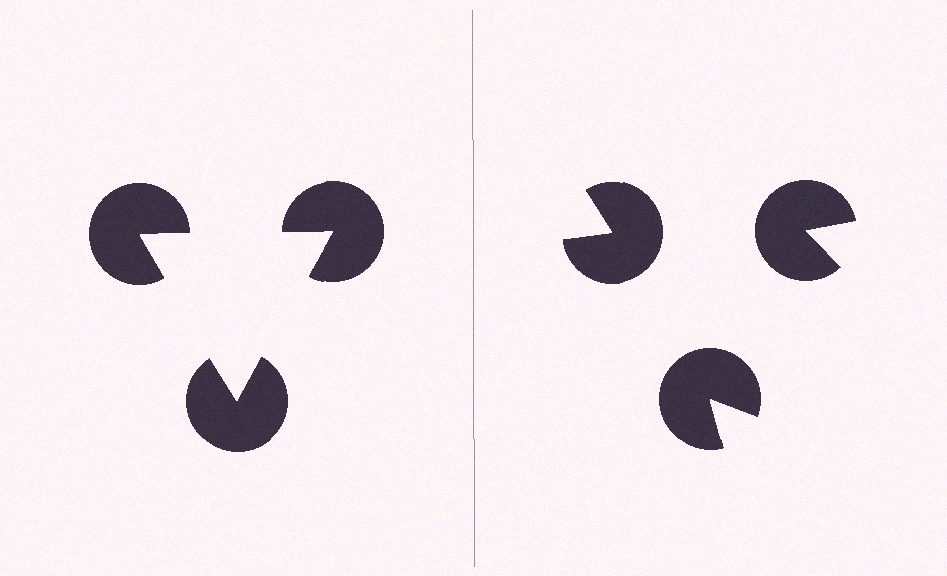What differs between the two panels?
The pac-man discs are positioned identically on both sides; only the wedge orientations differ. On the left they align to a triangle; on the right they are misaligned.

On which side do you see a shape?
An illusory triangle appears on the left side. On the right side the wedge cuts are rotated, so no coherent shape forms.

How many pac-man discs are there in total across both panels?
6 — 3 on each side.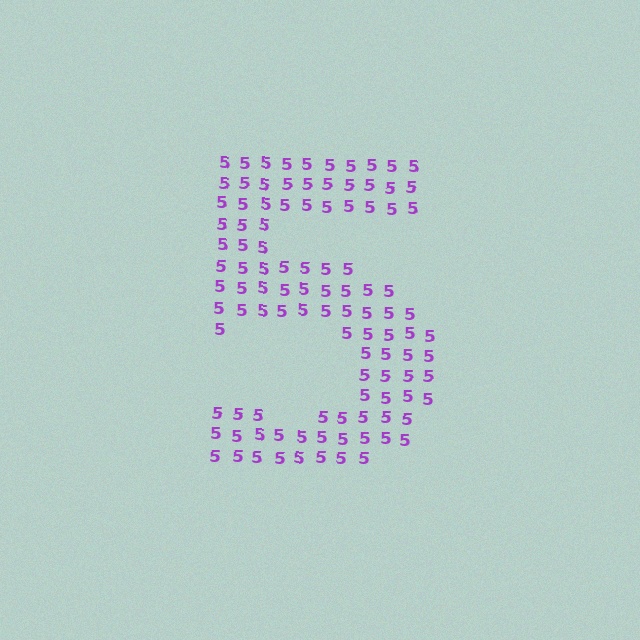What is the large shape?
The large shape is the digit 5.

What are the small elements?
The small elements are digit 5's.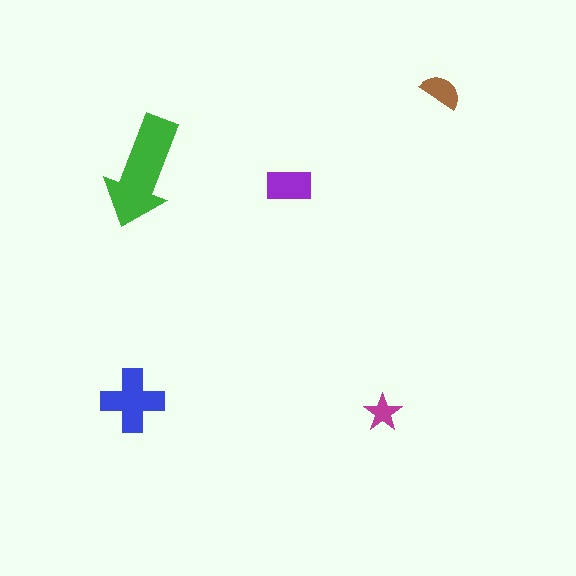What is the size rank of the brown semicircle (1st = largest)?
4th.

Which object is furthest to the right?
The brown semicircle is rightmost.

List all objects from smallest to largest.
The magenta star, the brown semicircle, the purple rectangle, the blue cross, the green arrow.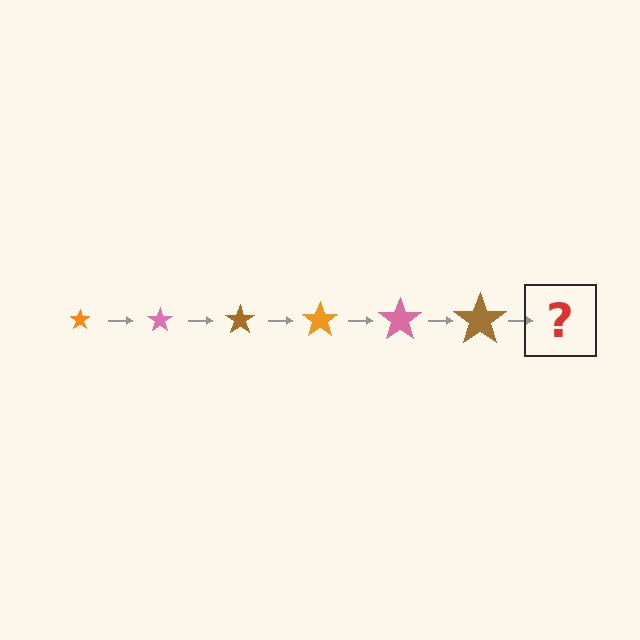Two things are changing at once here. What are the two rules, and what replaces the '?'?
The two rules are that the star grows larger each step and the color cycles through orange, pink, and brown. The '?' should be an orange star, larger than the previous one.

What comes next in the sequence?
The next element should be an orange star, larger than the previous one.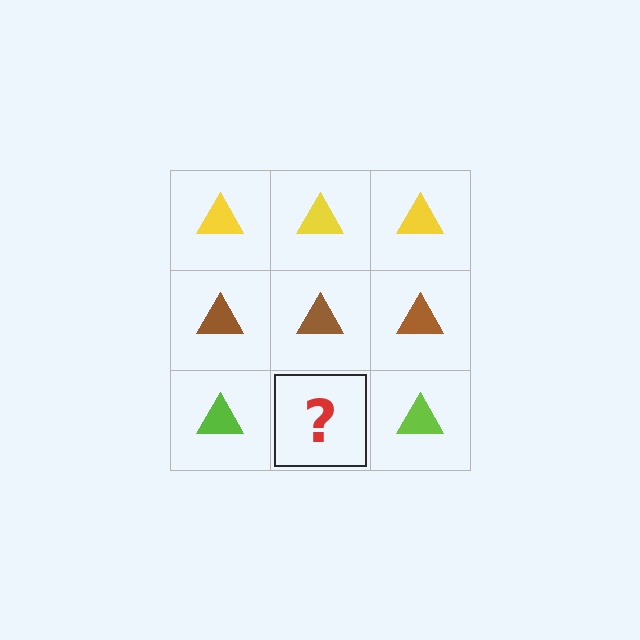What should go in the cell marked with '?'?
The missing cell should contain a lime triangle.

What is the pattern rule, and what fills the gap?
The rule is that each row has a consistent color. The gap should be filled with a lime triangle.